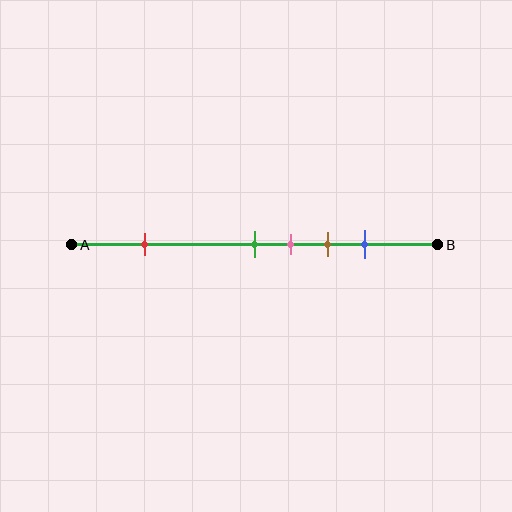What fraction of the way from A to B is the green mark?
The green mark is approximately 50% (0.5) of the way from A to B.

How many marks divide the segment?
There are 5 marks dividing the segment.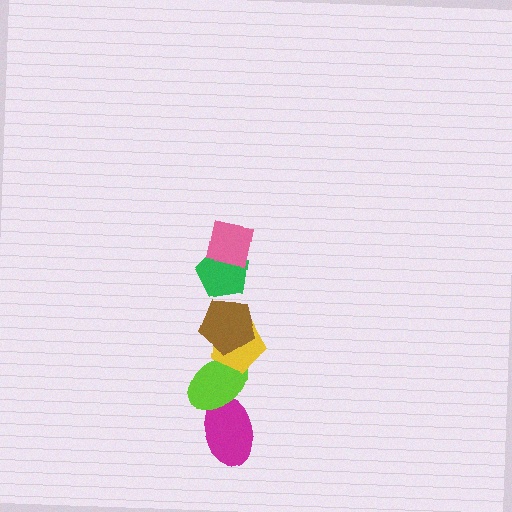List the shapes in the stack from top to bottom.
From top to bottom: the pink square, the green pentagon, the brown pentagon, the yellow pentagon, the lime ellipse, the magenta ellipse.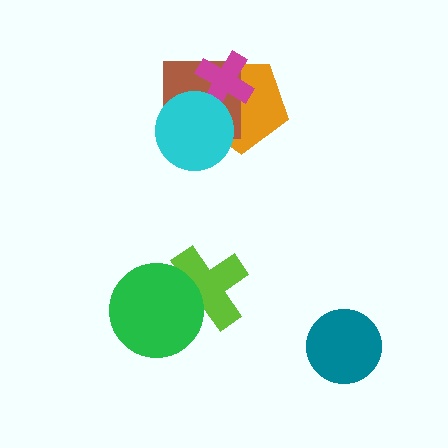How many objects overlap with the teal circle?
0 objects overlap with the teal circle.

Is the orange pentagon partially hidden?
Yes, it is partially covered by another shape.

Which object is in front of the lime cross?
The green circle is in front of the lime cross.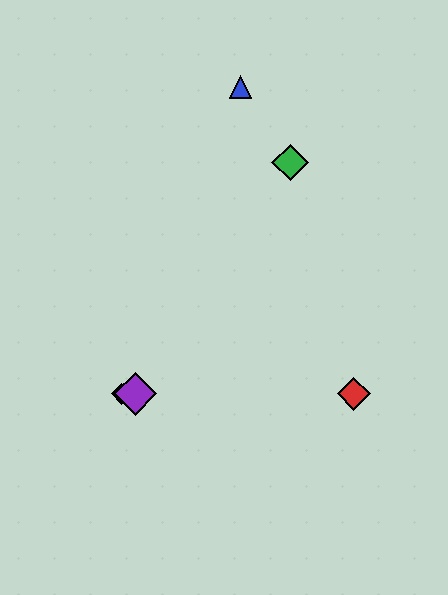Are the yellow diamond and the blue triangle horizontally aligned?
No, the yellow diamond is at y≈394 and the blue triangle is at y≈87.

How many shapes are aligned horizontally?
3 shapes (the red diamond, the yellow diamond, the purple diamond) are aligned horizontally.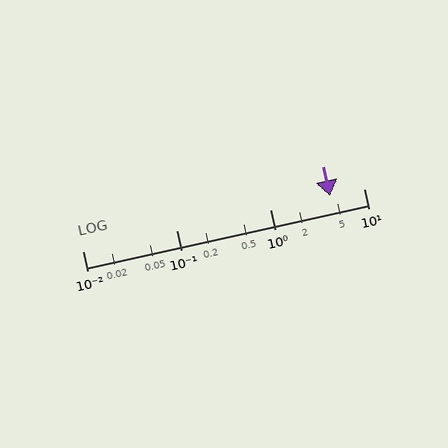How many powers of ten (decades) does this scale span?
The scale spans 3 decades, from 0.01 to 10.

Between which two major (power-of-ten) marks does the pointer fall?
The pointer is between 1 and 10.